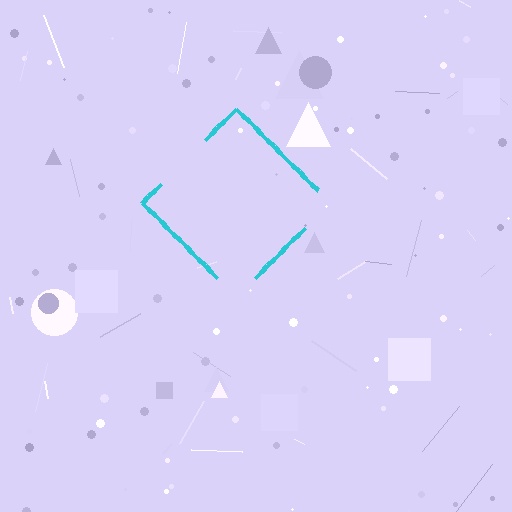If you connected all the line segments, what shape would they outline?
They would outline a diamond.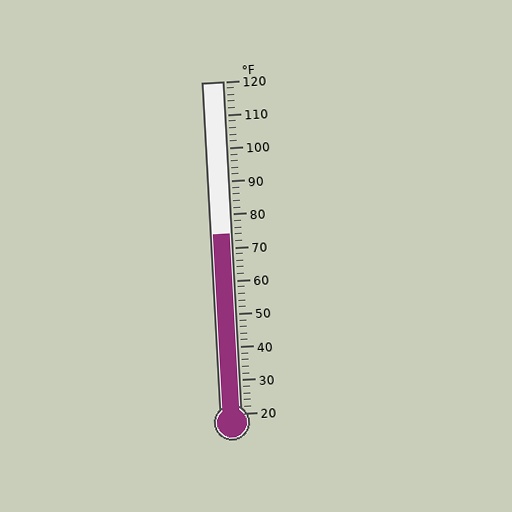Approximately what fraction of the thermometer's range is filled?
The thermometer is filled to approximately 55% of its range.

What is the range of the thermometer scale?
The thermometer scale ranges from 20°F to 120°F.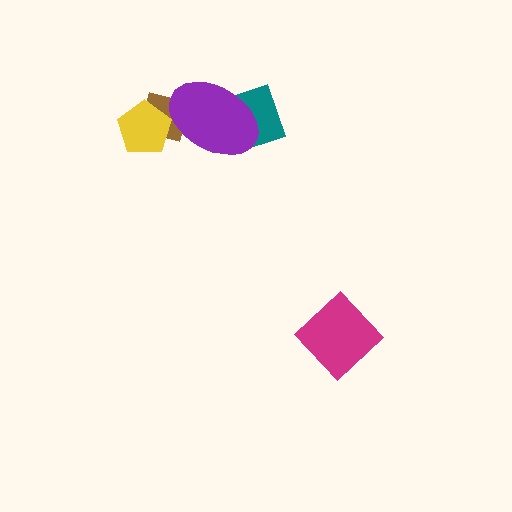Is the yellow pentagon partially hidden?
No, no other shape covers it.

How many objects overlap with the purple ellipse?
2 objects overlap with the purple ellipse.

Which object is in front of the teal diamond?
The purple ellipse is in front of the teal diamond.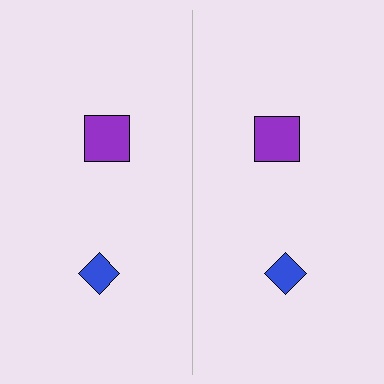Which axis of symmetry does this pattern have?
The pattern has a vertical axis of symmetry running through the center of the image.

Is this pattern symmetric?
Yes, this pattern has bilateral (reflection) symmetry.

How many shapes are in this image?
There are 4 shapes in this image.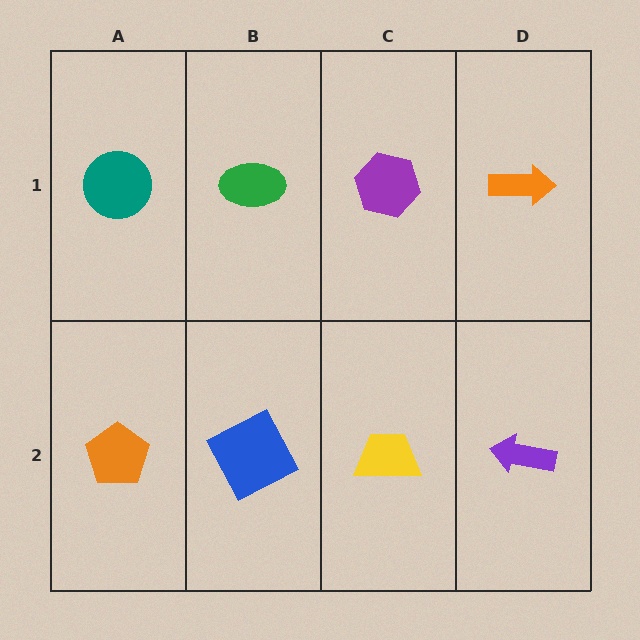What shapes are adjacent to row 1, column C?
A yellow trapezoid (row 2, column C), a green ellipse (row 1, column B), an orange arrow (row 1, column D).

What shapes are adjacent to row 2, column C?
A purple hexagon (row 1, column C), a blue square (row 2, column B), a purple arrow (row 2, column D).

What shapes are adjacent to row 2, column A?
A teal circle (row 1, column A), a blue square (row 2, column B).